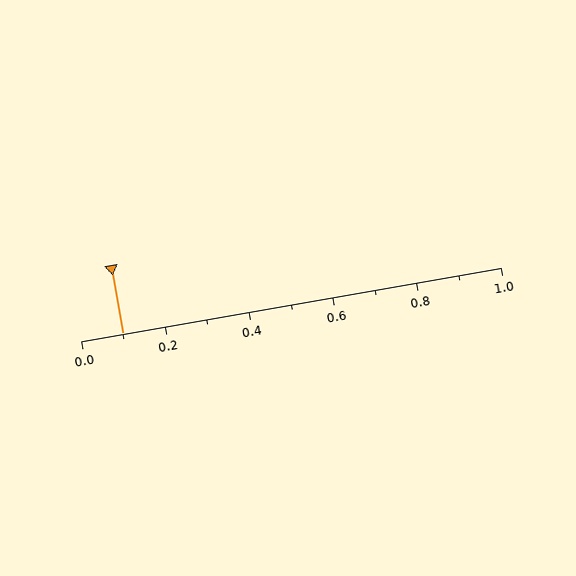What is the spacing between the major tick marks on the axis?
The major ticks are spaced 0.2 apart.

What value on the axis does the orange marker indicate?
The marker indicates approximately 0.1.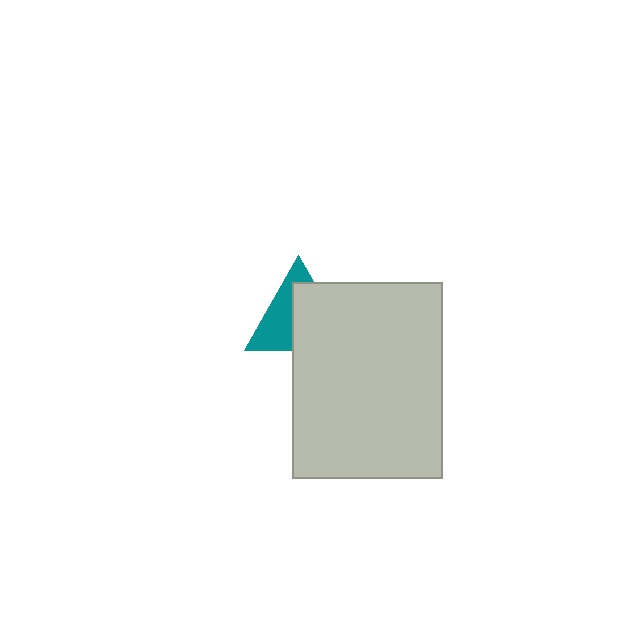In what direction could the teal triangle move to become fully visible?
The teal triangle could move toward the upper-left. That would shift it out from behind the light gray rectangle entirely.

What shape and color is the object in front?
The object in front is a light gray rectangle.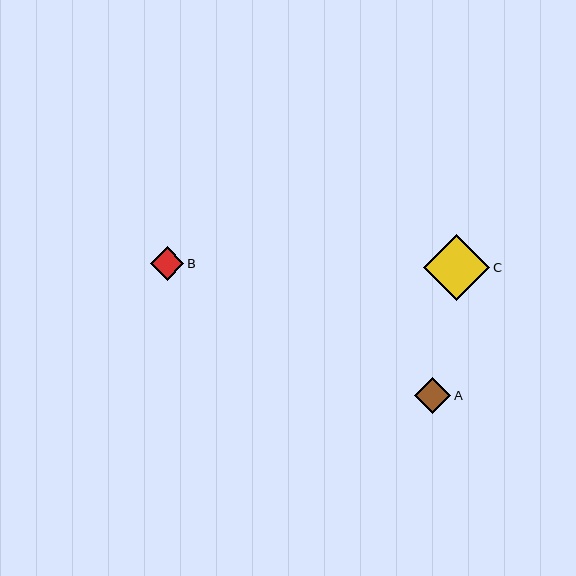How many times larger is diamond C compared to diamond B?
Diamond C is approximately 2.0 times the size of diamond B.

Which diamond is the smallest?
Diamond B is the smallest with a size of approximately 34 pixels.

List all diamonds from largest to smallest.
From largest to smallest: C, A, B.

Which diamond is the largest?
Diamond C is the largest with a size of approximately 66 pixels.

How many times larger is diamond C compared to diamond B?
Diamond C is approximately 2.0 times the size of diamond B.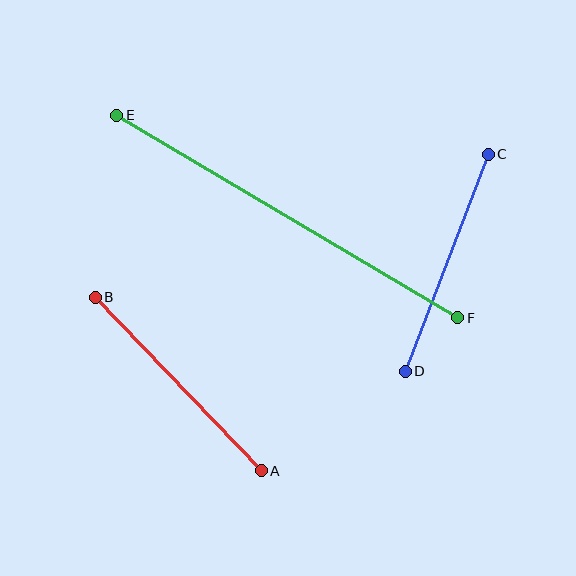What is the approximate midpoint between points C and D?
The midpoint is at approximately (447, 263) pixels.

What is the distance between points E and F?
The distance is approximately 397 pixels.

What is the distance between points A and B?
The distance is approximately 240 pixels.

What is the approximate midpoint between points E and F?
The midpoint is at approximately (287, 216) pixels.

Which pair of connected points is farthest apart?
Points E and F are farthest apart.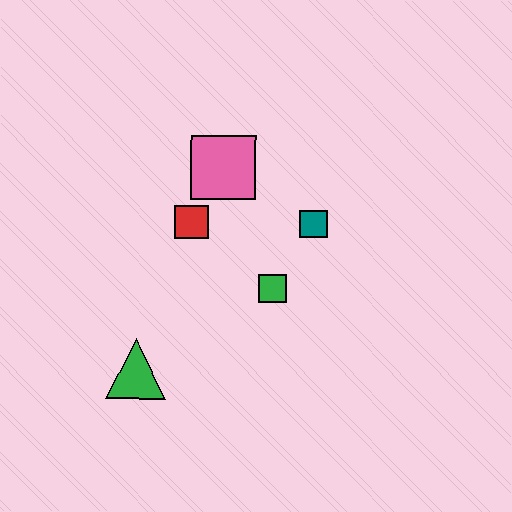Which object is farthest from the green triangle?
The teal square is farthest from the green triangle.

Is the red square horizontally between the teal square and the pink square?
No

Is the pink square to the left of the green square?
Yes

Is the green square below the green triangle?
No